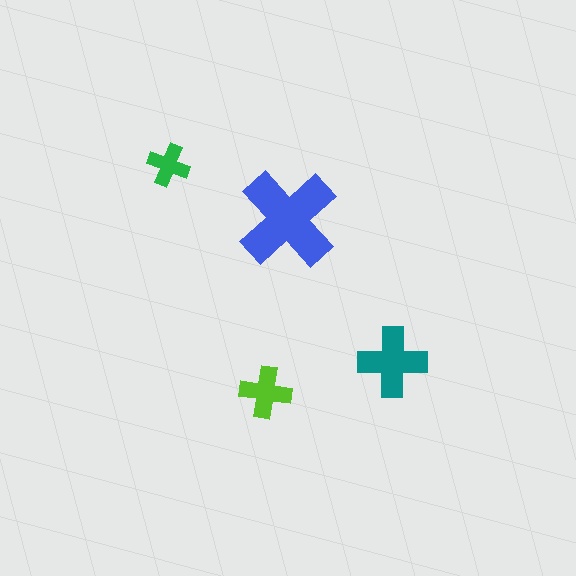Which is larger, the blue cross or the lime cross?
The blue one.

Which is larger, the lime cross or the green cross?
The lime one.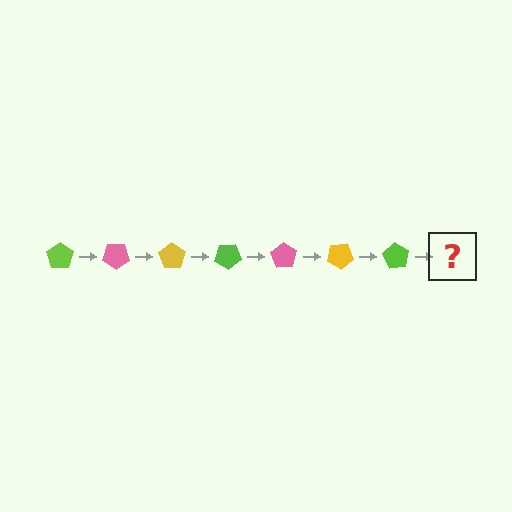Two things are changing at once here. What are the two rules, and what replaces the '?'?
The two rules are that it rotates 35 degrees each step and the color cycles through lime, pink, and yellow. The '?' should be a pink pentagon, rotated 245 degrees from the start.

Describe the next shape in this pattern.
It should be a pink pentagon, rotated 245 degrees from the start.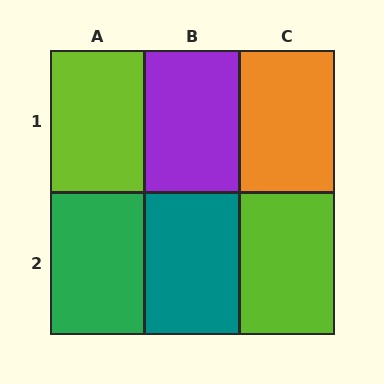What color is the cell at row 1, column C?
Orange.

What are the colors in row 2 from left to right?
Green, teal, lime.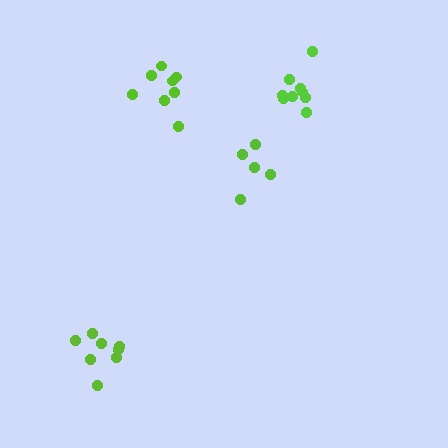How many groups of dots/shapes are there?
There are 4 groups.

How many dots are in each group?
Group 1: 8 dots, Group 2: 5 dots, Group 3: 8 dots, Group 4: 9 dots (30 total).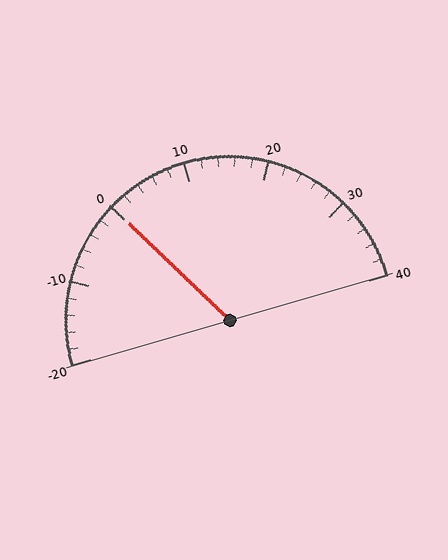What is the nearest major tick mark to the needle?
The nearest major tick mark is 0.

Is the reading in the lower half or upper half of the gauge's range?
The reading is in the lower half of the range (-20 to 40).